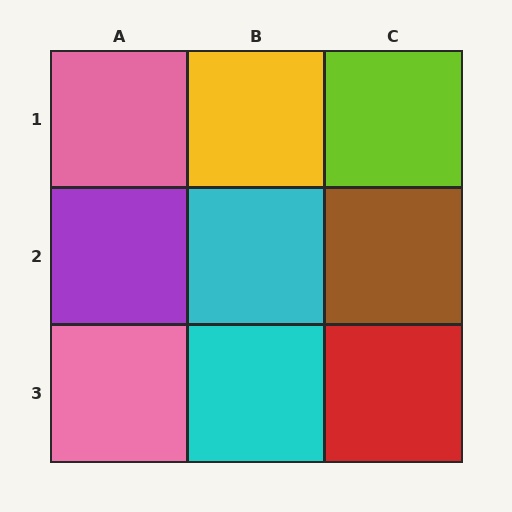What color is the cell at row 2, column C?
Brown.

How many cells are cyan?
2 cells are cyan.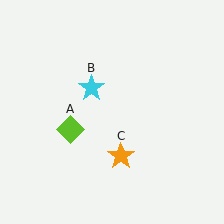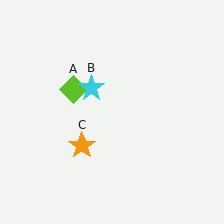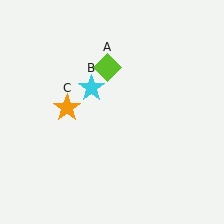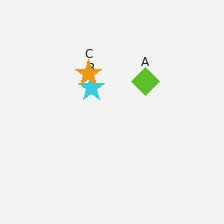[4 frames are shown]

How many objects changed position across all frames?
2 objects changed position: lime diamond (object A), orange star (object C).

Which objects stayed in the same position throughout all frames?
Cyan star (object B) remained stationary.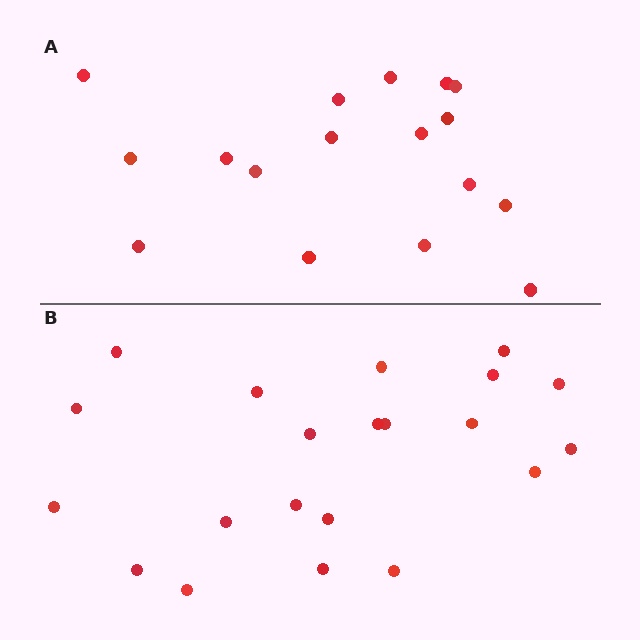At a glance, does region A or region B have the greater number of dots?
Region B (the bottom region) has more dots.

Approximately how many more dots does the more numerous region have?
Region B has about 4 more dots than region A.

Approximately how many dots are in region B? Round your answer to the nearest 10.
About 20 dots. (The exact count is 21, which rounds to 20.)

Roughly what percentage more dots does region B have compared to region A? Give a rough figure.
About 25% more.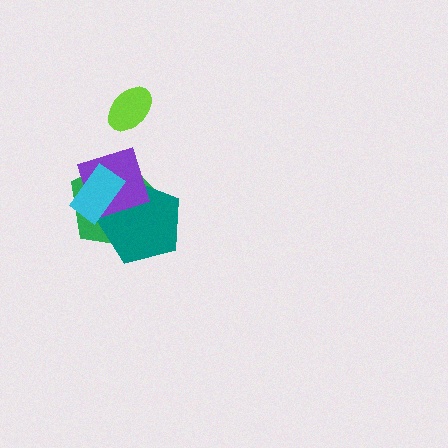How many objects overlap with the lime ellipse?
0 objects overlap with the lime ellipse.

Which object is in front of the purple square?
The cyan rectangle is in front of the purple square.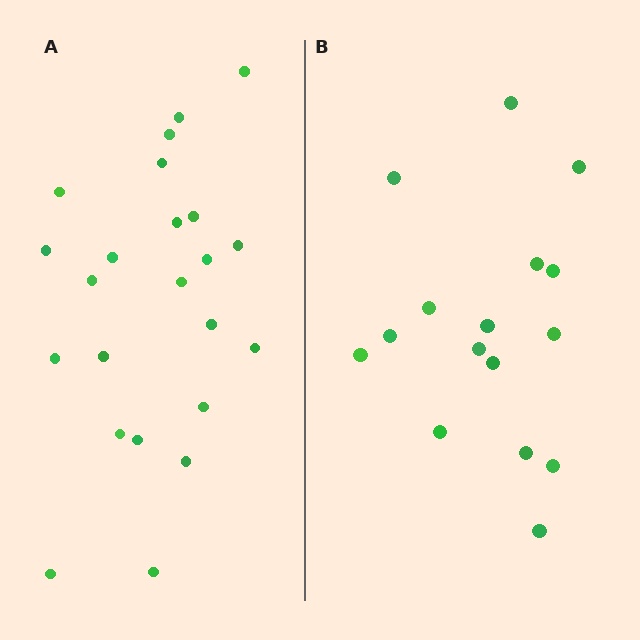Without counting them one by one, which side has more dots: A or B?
Region A (the left region) has more dots.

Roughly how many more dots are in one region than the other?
Region A has roughly 8 or so more dots than region B.